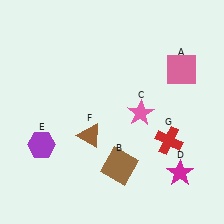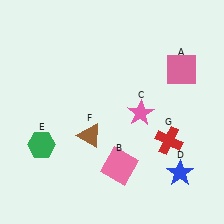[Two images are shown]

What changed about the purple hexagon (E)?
In Image 1, E is purple. In Image 2, it changed to green.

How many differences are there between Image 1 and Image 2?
There are 3 differences between the two images.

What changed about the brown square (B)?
In Image 1, B is brown. In Image 2, it changed to pink.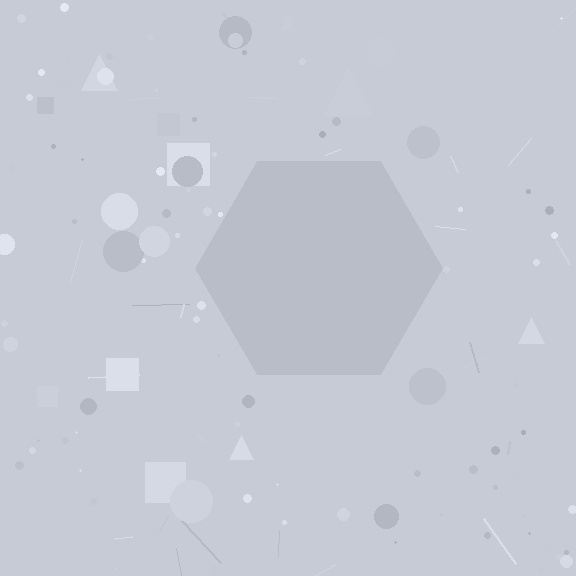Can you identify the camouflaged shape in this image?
The camouflaged shape is a hexagon.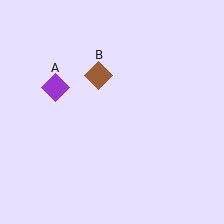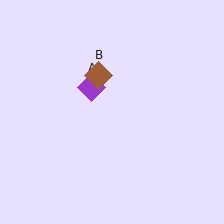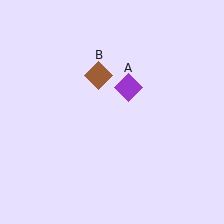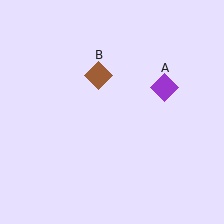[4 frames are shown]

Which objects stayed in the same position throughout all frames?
Brown diamond (object B) remained stationary.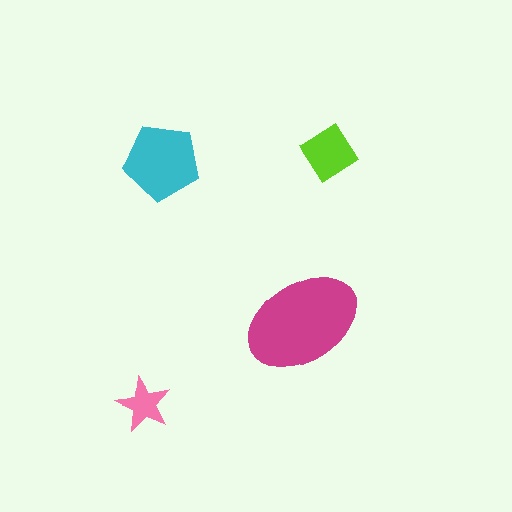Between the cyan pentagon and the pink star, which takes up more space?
The cyan pentagon.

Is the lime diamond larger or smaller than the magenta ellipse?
Smaller.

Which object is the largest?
The magenta ellipse.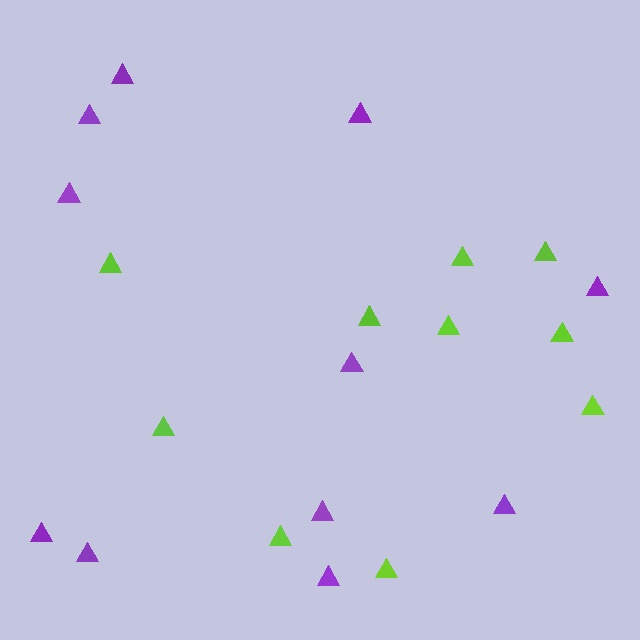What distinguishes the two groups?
There are 2 groups: one group of lime triangles (10) and one group of purple triangles (11).